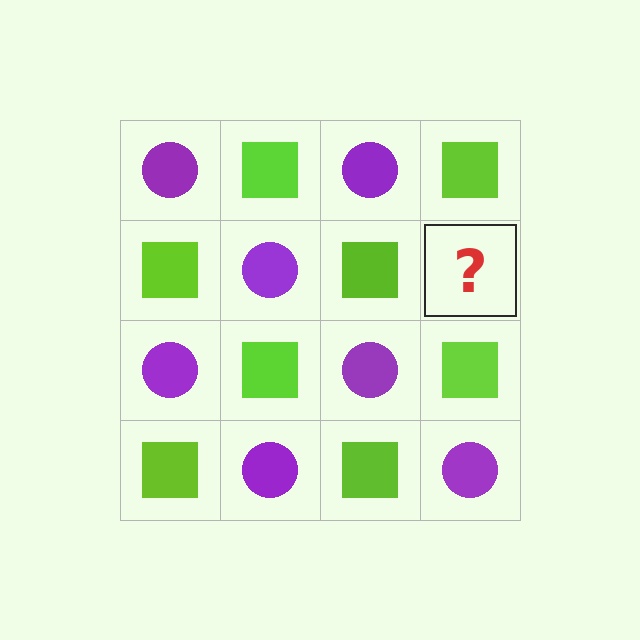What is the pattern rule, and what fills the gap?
The rule is that it alternates purple circle and lime square in a checkerboard pattern. The gap should be filled with a purple circle.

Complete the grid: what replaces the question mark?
The question mark should be replaced with a purple circle.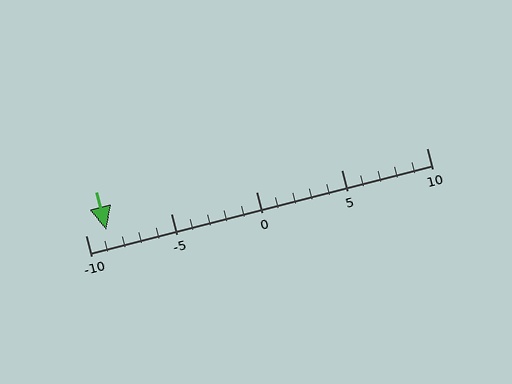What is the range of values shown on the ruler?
The ruler shows values from -10 to 10.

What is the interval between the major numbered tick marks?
The major tick marks are spaced 5 units apart.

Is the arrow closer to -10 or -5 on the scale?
The arrow is closer to -10.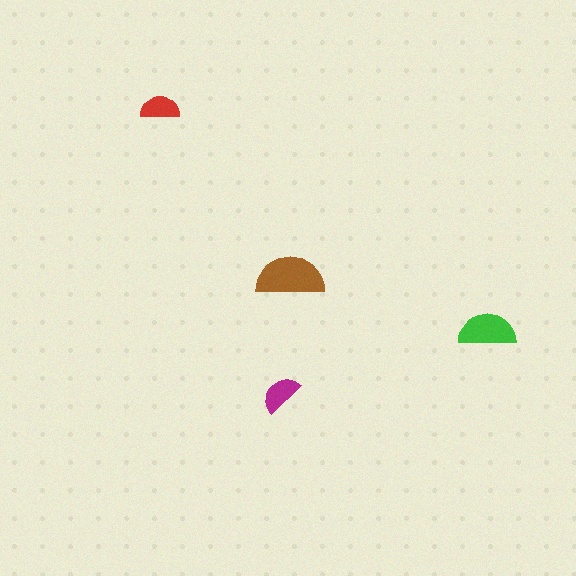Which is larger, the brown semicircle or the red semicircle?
The brown one.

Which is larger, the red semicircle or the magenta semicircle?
The magenta one.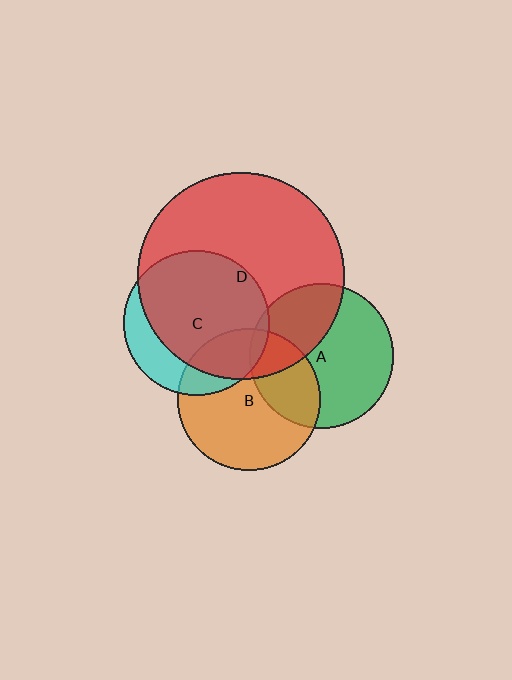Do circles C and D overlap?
Yes.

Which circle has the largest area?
Circle D (red).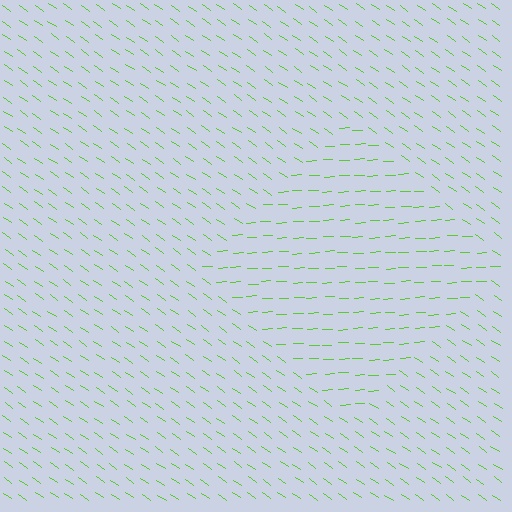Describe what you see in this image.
The image is filled with small lime line segments. A diamond region in the image has lines oriented differently from the surrounding lines, creating a visible texture boundary.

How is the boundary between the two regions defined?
The boundary is defined purely by a change in line orientation (approximately 38 degrees difference). All lines are the same color and thickness.